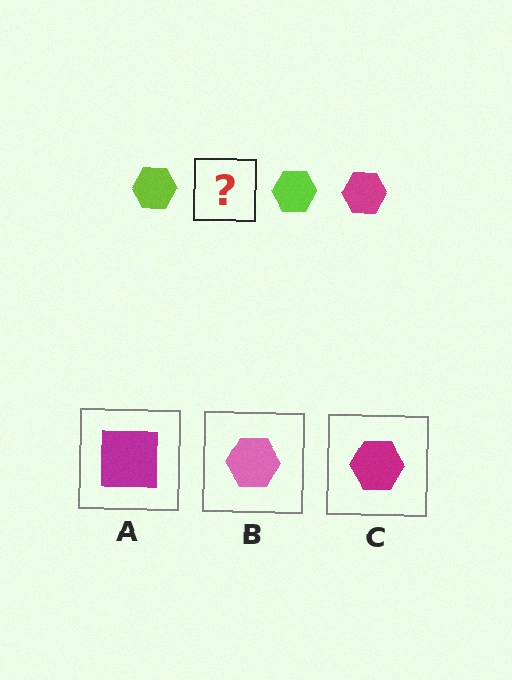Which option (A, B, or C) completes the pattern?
C.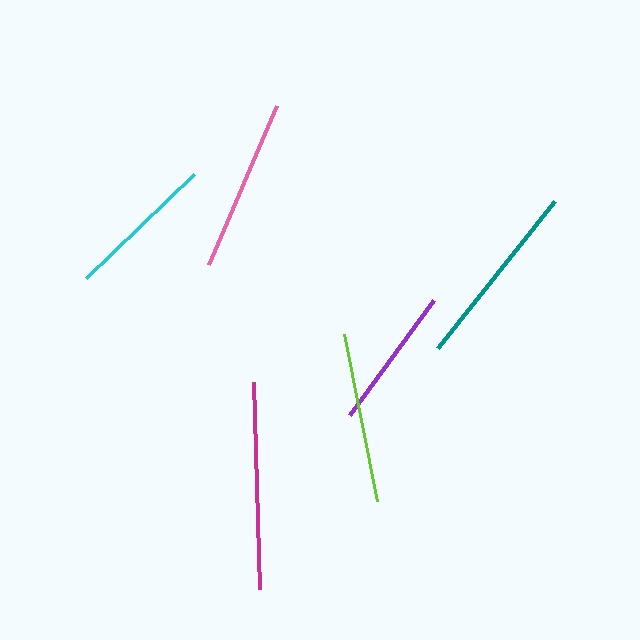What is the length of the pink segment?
The pink segment is approximately 173 pixels long.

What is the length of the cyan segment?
The cyan segment is approximately 150 pixels long.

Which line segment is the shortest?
The purple line is the shortest at approximately 142 pixels.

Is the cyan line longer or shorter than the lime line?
The lime line is longer than the cyan line.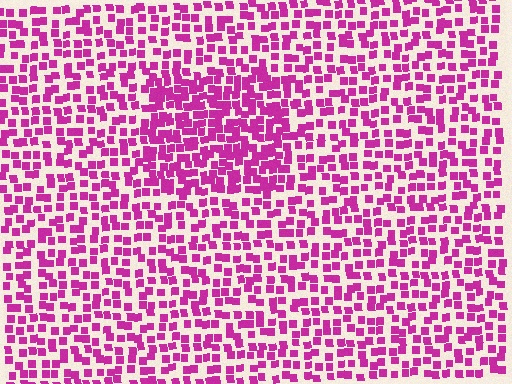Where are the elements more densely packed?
The elements are more densely packed inside the rectangle boundary.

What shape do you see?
I see a rectangle.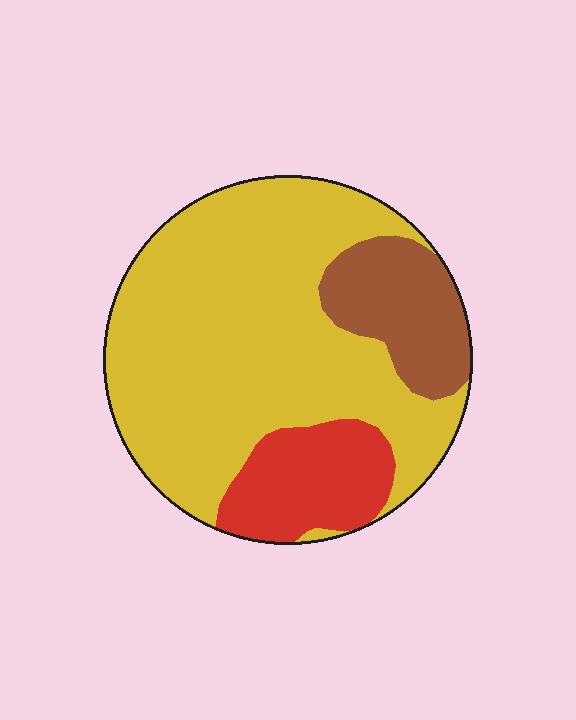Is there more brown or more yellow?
Yellow.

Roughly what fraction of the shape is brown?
Brown takes up less than a sixth of the shape.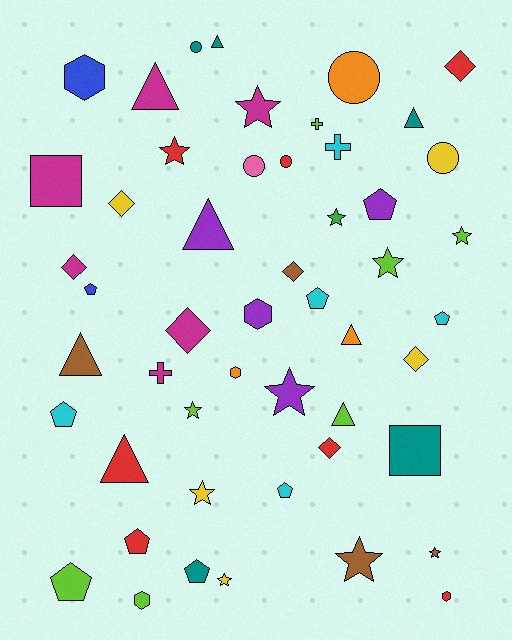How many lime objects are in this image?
There are 7 lime objects.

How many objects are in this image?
There are 50 objects.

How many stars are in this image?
There are 11 stars.